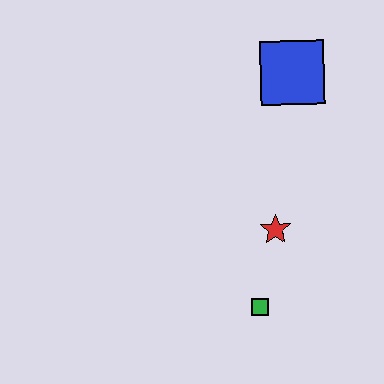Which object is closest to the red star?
The green square is closest to the red star.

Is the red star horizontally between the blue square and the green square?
Yes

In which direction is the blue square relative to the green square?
The blue square is above the green square.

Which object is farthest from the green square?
The blue square is farthest from the green square.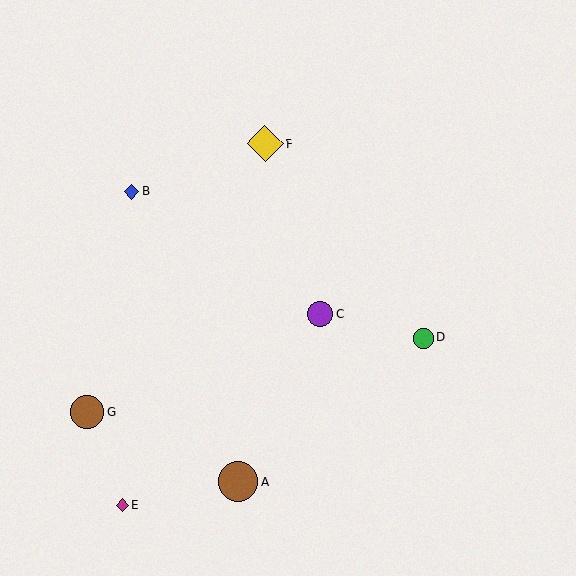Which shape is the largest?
The brown circle (labeled A) is the largest.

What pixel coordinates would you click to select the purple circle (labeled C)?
Click at (320, 314) to select the purple circle C.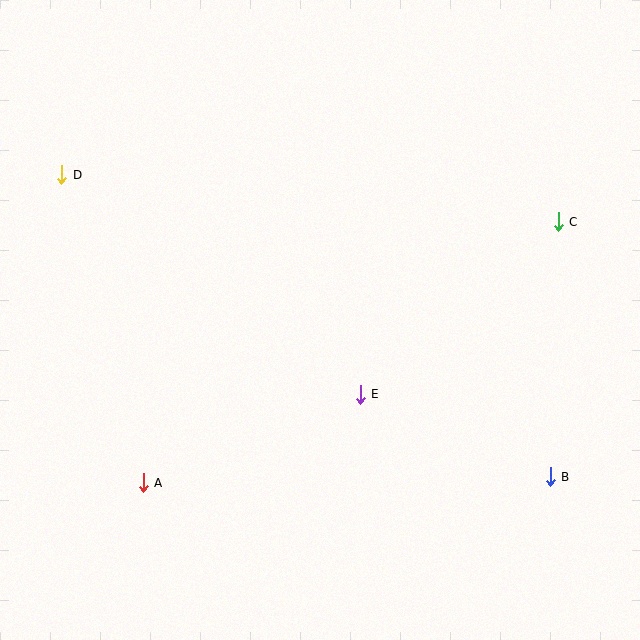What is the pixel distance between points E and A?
The distance between E and A is 235 pixels.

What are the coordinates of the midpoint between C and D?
The midpoint between C and D is at (310, 198).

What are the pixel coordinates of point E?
Point E is at (360, 394).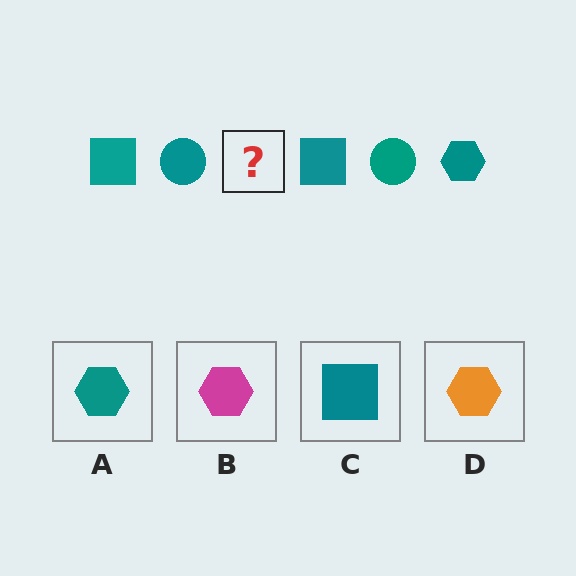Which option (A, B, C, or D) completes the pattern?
A.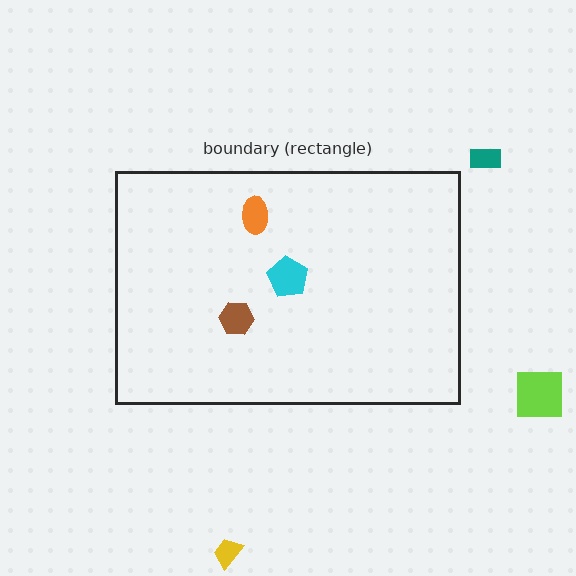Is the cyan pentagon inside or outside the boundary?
Inside.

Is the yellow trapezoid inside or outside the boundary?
Outside.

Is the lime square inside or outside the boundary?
Outside.